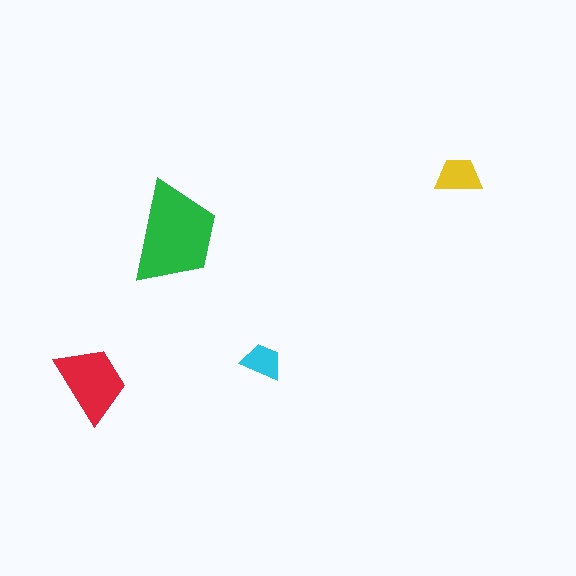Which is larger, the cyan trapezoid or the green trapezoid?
The green one.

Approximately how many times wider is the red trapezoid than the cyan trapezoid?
About 2 times wider.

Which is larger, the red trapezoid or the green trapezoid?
The green one.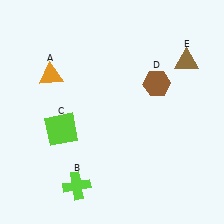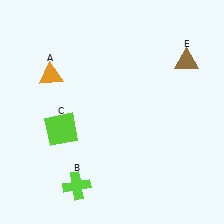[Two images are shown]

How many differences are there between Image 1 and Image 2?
There is 1 difference between the two images.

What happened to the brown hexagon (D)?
The brown hexagon (D) was removed in Image 2. It was in the top-right area of Image 1.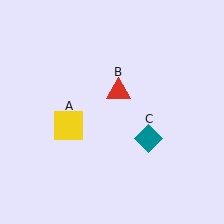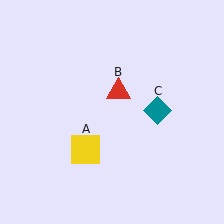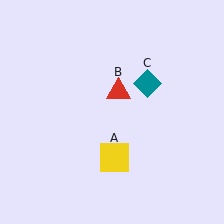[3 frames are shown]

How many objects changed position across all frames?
2 objects changed position: yellow square (object A), teal diamond (object C).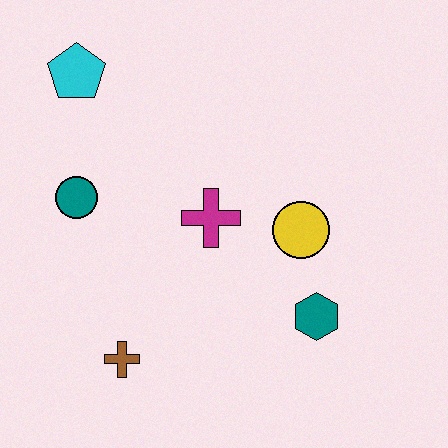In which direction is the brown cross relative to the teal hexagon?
The brown cross is to the left of the teal hexagon.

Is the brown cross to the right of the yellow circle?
No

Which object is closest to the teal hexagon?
The yellow circle is closest to the teal hexagon.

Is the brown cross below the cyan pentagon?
Yes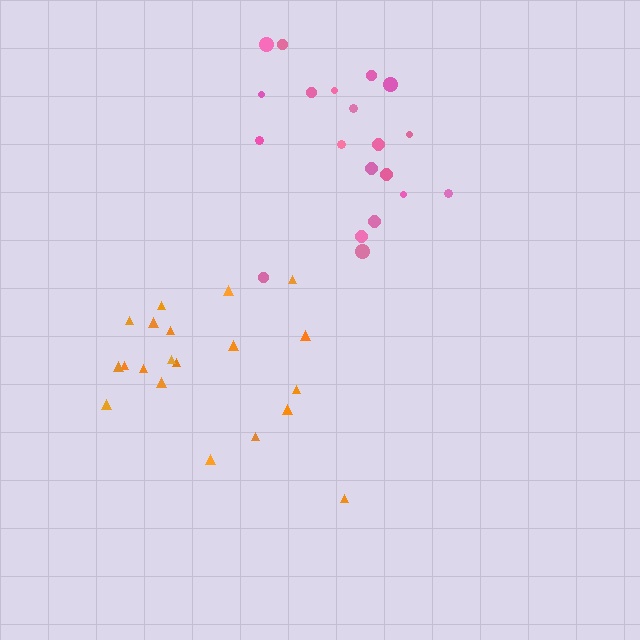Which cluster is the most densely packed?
Orange.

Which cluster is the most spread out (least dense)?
Pink.